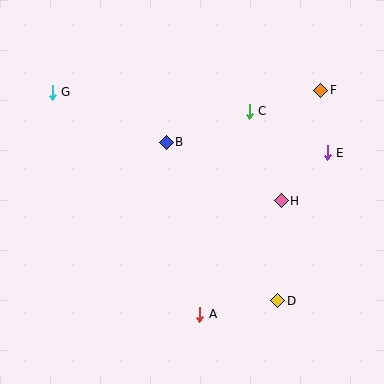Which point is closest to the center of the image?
Point B at (166, 142) is closest to the center.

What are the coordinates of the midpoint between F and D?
The midpoint between F and D is at (299, 195).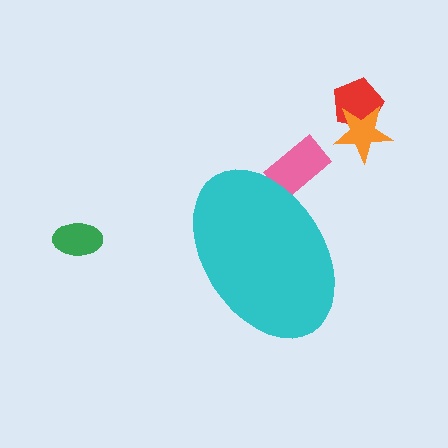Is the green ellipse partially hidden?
No, the green ellipse is fully visible.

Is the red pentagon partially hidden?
No, the red pentagon is fully visible.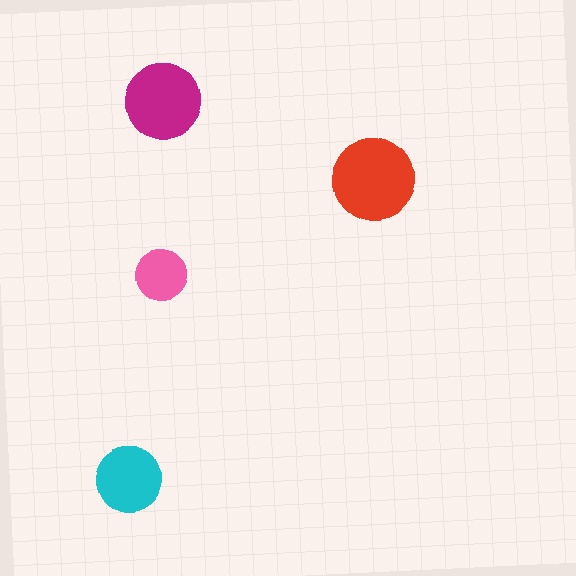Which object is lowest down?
The cyan circle is bottommost.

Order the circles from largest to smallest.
the red one, the magenta one, the cyan one, the pink one.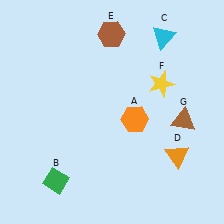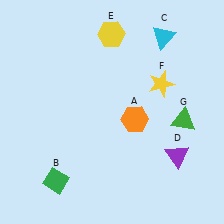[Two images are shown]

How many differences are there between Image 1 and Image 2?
There are 3 differences between the two images.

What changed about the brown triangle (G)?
In Image 1, G is brown. In Image 2, it changed to green.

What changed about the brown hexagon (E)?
In Image 1, E is brown. In Image 2, it changed to yellow.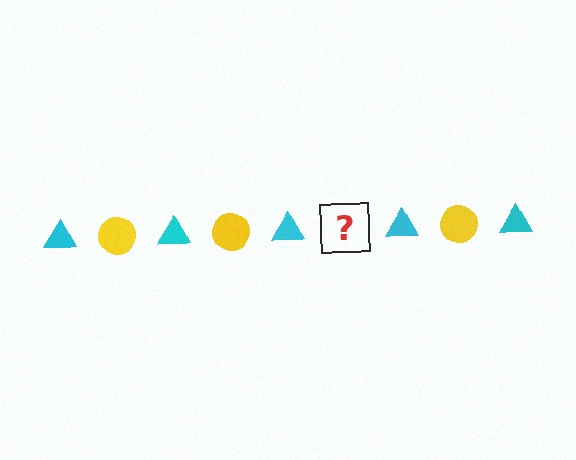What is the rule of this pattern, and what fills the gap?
The rule is that the pattern alternates between cyan triangle and yellow circle. The gap should be filled with a yellow circle.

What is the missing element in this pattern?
The missing element is a yellow circle.